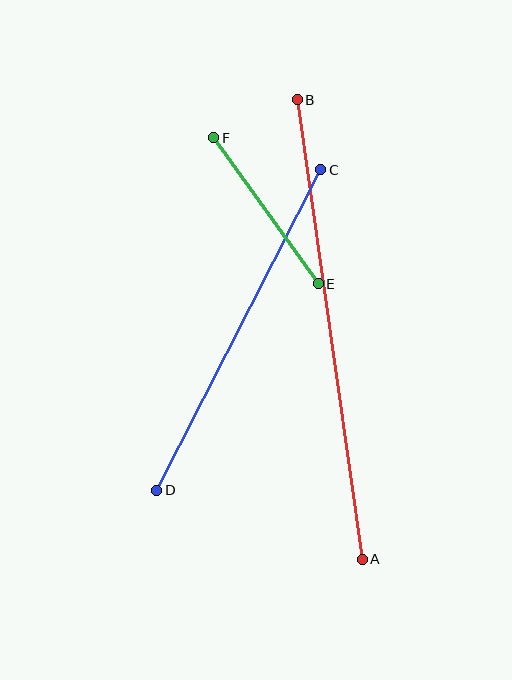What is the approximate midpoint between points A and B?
The midpoint is at approximately (330, 330) pixels.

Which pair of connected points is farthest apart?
Points A and B are farthest apart.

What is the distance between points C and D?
The distance is approximately 360 pixels.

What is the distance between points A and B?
The distance is approximately 464 pixels.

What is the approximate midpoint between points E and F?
The midpoint is at approximately (266, 211) pixels.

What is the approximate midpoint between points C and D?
The midpoint is at approximately (239, 330) pixels.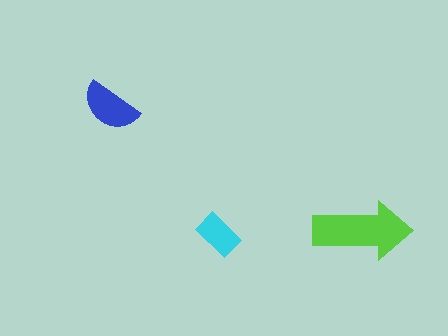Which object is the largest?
The lime arrow.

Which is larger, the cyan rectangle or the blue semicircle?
The blue semicircle.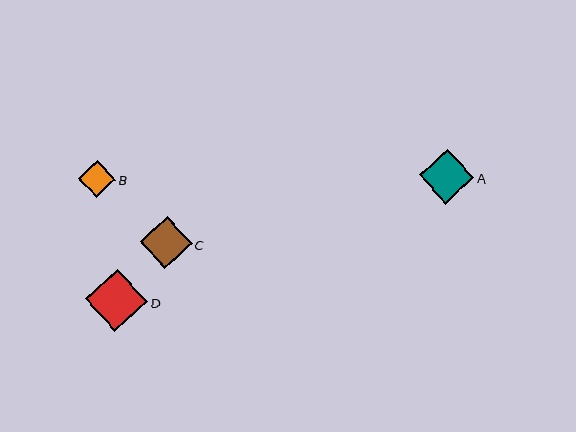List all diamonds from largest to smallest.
From largest to smallest: D, A, C, B.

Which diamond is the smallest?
Diamond B is the smallest with a size of approximately 37 pixels.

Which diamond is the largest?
Diamond D is the largest with a size of approximately 62 pixels.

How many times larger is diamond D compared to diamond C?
Diamond D is approximately 1.2 times the size of diamond C.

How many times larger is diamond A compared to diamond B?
Diamond A is approximately 1.5 times the size of diamond B.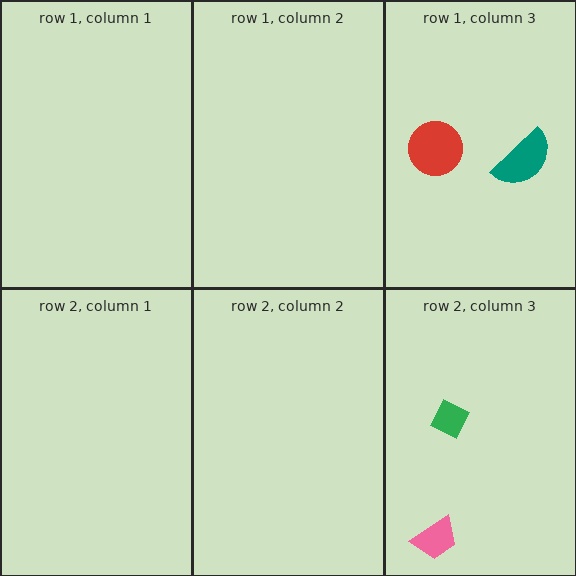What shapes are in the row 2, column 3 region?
The green diamond, the pink trapezoid.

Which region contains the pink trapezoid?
The row 2, column 3 region.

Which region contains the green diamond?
The row 2, column 3 region.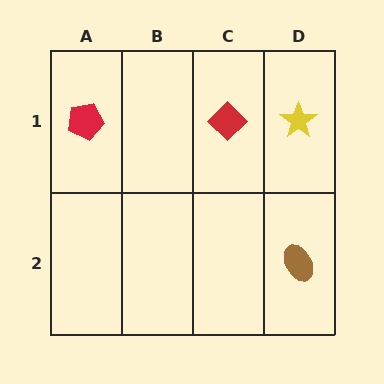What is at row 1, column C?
A red diamond.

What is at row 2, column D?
A brown ellipse.